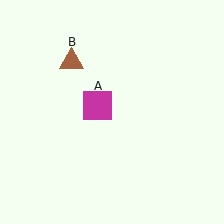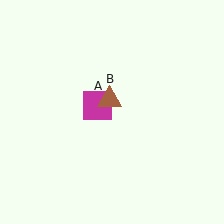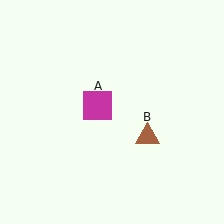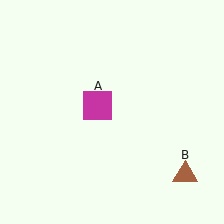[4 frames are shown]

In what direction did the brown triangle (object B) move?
The brown triangle (object B) moved down and to the right.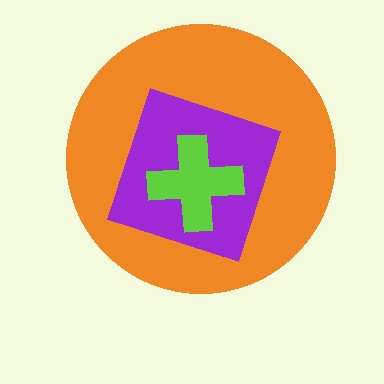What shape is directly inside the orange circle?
The purple square.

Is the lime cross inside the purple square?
Yes.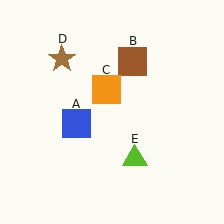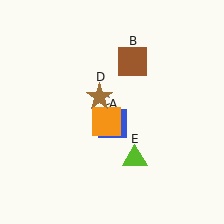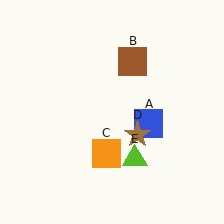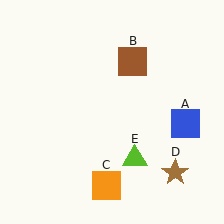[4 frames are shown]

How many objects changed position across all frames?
3 objects changed position: blue square (object A), orange square (object C), brown star (object D).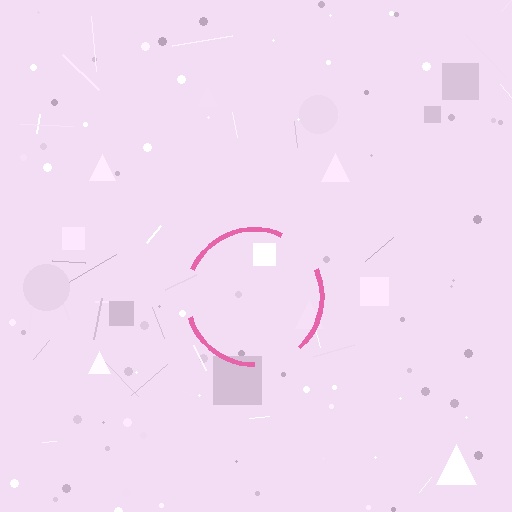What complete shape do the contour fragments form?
The contour fragments form a circle.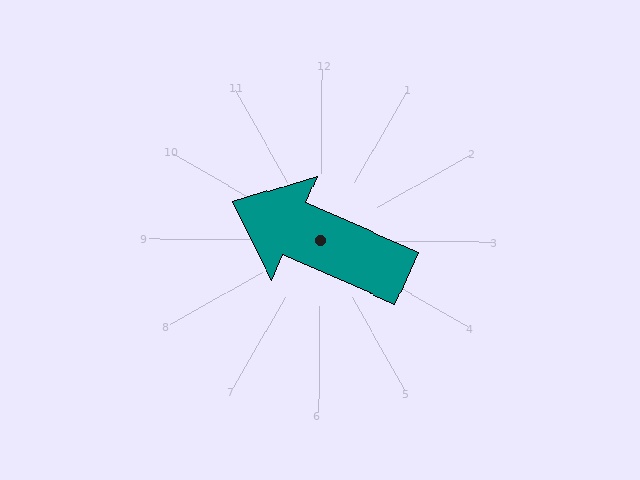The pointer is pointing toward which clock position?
Roughly 10 o'clock.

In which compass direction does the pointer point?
Northwest.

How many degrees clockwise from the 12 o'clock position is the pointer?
Approximately 293 degrees.